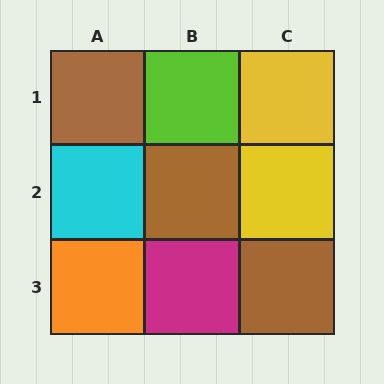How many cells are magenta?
1 cell is magenta.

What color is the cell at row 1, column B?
Lime.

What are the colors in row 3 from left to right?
Orange, magenta, brown.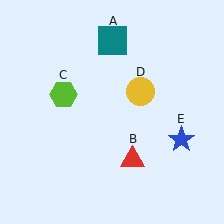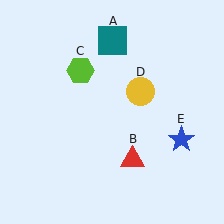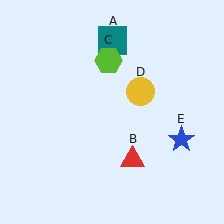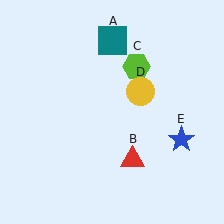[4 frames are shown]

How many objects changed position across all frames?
1 object changed position: lime hexagon (object C).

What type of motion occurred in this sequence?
The lime hexagon (object C) rotated clockwise around the center of the scene.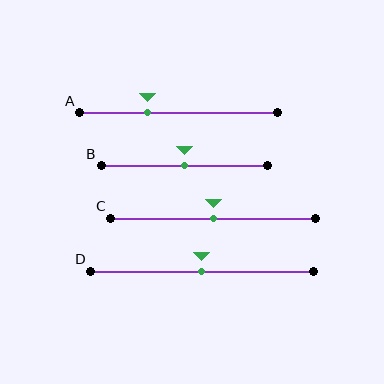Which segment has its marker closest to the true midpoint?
Segment B has its marker closest to the true midpoint.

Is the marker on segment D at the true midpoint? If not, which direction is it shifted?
Yes, the marker on segment D is at the true midpoint.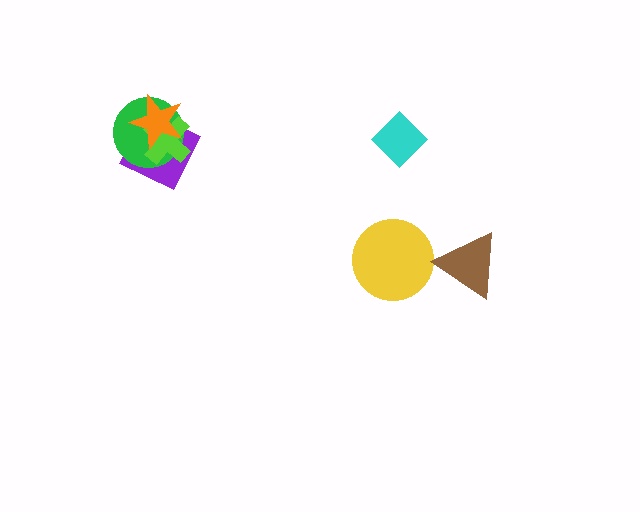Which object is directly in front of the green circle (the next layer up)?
The lime cross is directly in front of the green circle.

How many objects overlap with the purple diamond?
3 objects overlap with the purple diamond.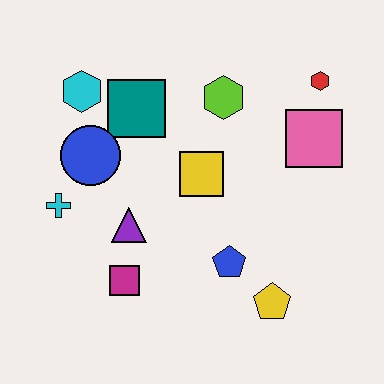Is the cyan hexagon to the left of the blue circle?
Yes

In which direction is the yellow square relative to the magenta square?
The yellow square is above the magenta square.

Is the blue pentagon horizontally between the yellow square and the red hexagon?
Yes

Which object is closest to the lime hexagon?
The yellow square is closest to the lime hexagon.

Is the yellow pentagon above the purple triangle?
No